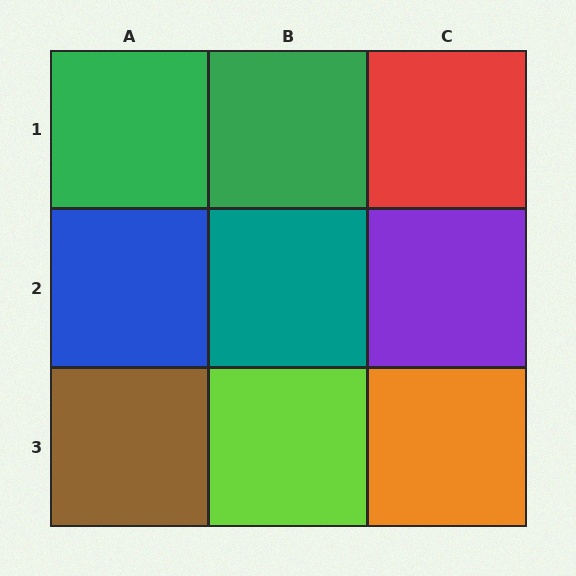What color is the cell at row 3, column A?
Brown.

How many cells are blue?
1 cell is blue.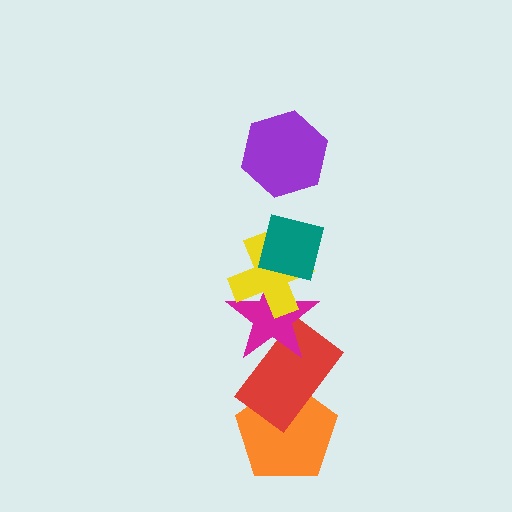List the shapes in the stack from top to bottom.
From top to bottom: the purple hexagon, the teal square, the yellow cross, the magenta star, the red rectangle, the orange pentagon.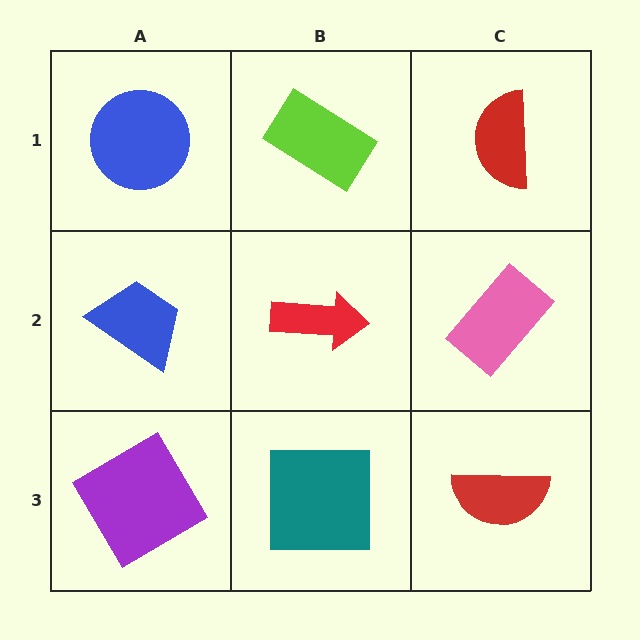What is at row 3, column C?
A red semicircle.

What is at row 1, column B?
A lime rectangle.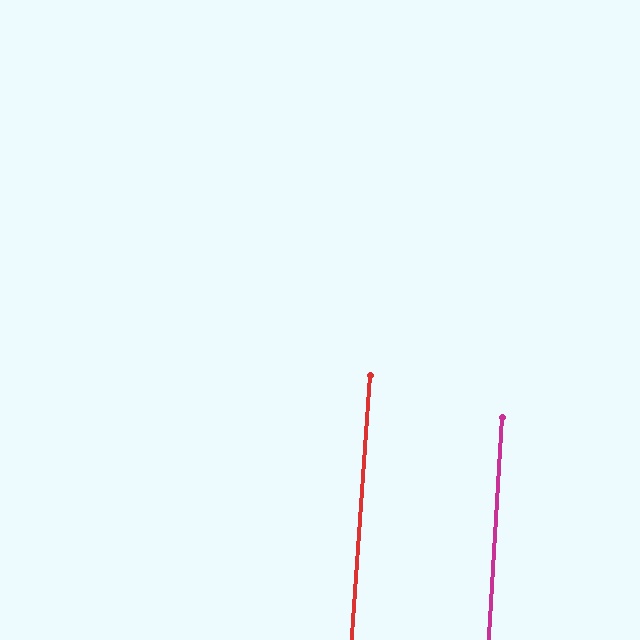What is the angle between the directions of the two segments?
Approximately 1 degree.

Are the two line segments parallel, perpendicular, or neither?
Parallel — their directions differ by only 0.6°.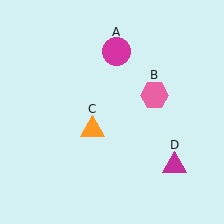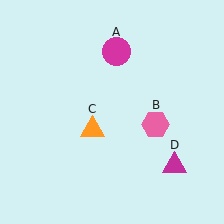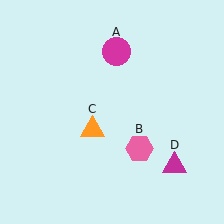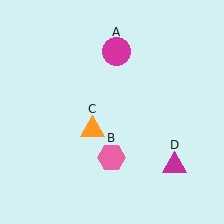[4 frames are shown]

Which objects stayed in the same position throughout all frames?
Magenta circle (object A) and orange triangle (object C) and magenta triangle (object D) remained stationary.